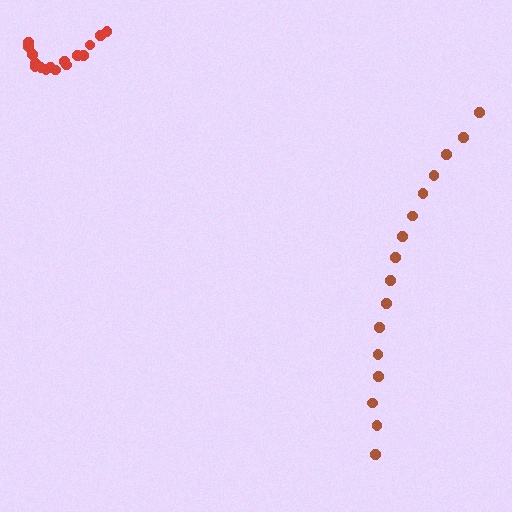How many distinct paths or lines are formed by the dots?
There are 2 distinct paths.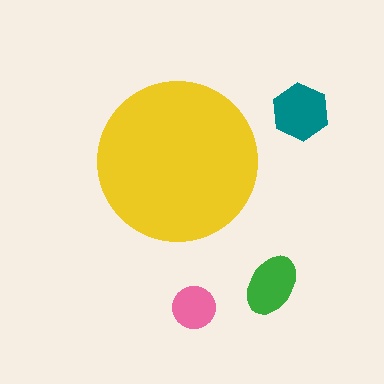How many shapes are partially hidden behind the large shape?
0 shapes are partially hidden.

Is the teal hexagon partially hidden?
No, the teal hexagon is fully visible.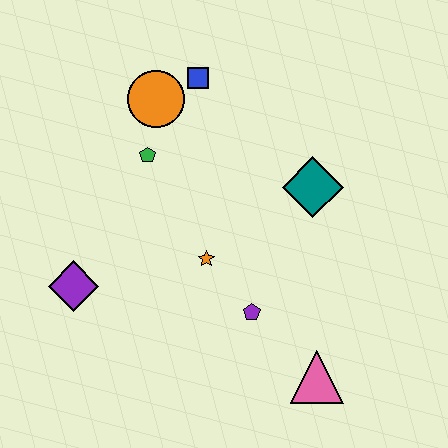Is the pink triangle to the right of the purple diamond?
Yes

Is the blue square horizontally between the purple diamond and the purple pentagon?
Yes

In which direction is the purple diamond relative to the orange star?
The purple diamond is to the left of the orange star.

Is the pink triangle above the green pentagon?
No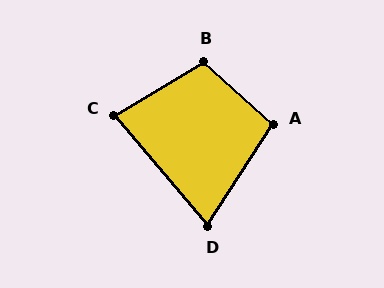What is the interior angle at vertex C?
Approximately 81 degrees (acute).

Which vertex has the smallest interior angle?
D, at approximately 73 degrees.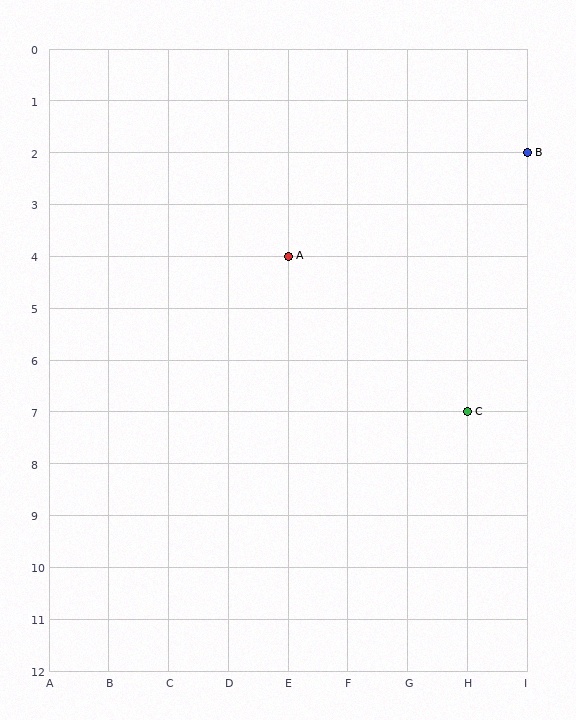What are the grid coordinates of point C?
Point C is at grid coordinates (H, 7).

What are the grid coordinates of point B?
Point B is at grid coordinates (I, 2).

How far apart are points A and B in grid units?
Points A and B are 4 columns and 2 rows apart (about 4.5 grid units diagonally).